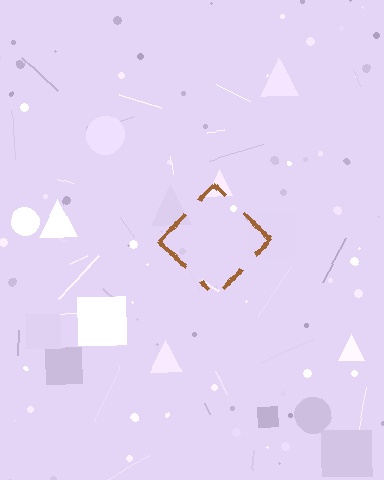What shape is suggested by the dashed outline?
The dashed outline suggests a diamond.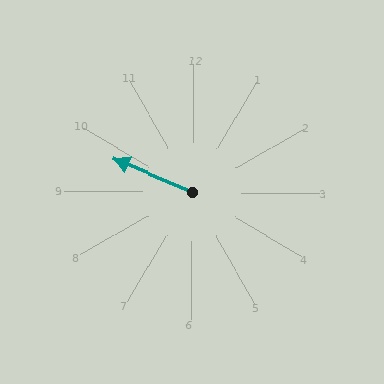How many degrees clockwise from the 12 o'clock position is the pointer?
Approximately 292 degrees.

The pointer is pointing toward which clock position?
Roughly 10 o'clock.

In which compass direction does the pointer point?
West.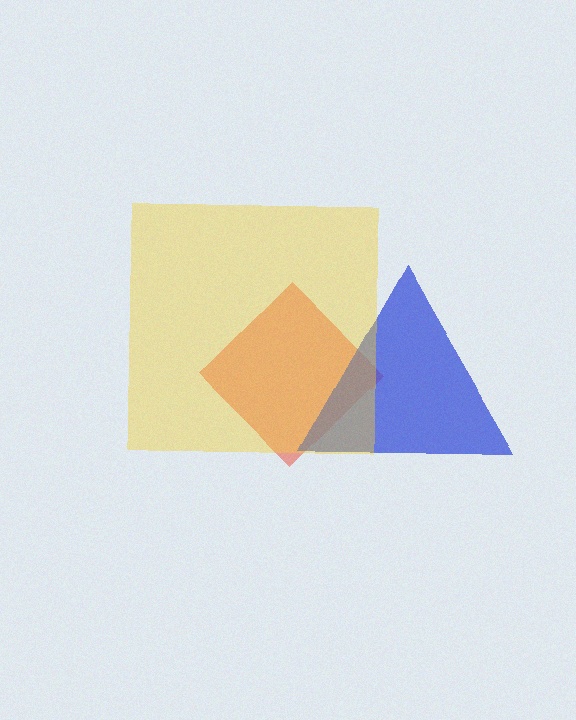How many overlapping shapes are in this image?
There are 3 overlapping shapes in the image.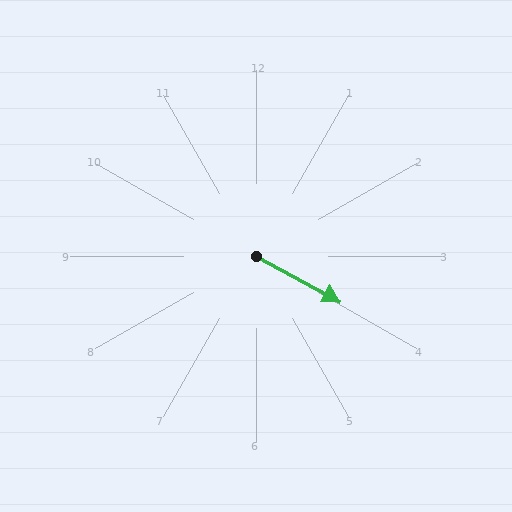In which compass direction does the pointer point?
Southeast.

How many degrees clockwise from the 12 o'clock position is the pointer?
Approximately 118 degrees.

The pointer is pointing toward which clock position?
Roughly 4 o'clock.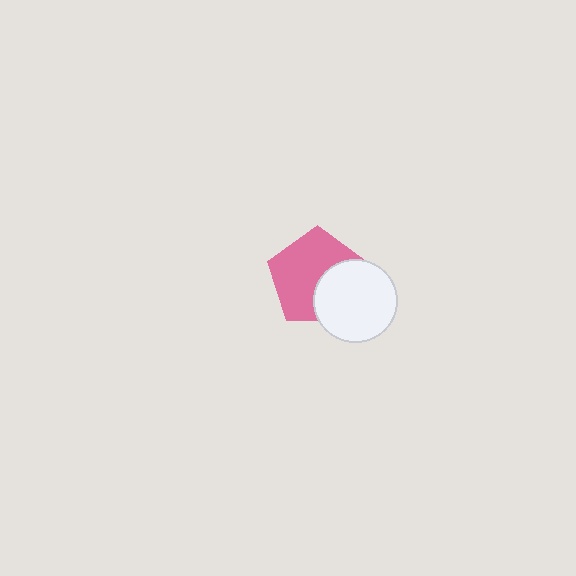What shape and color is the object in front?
The object in front is a white circle.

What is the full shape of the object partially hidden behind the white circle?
The partially hidden object is a pink pentagon.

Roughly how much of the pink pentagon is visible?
About half of it is visible (roughly 64%).